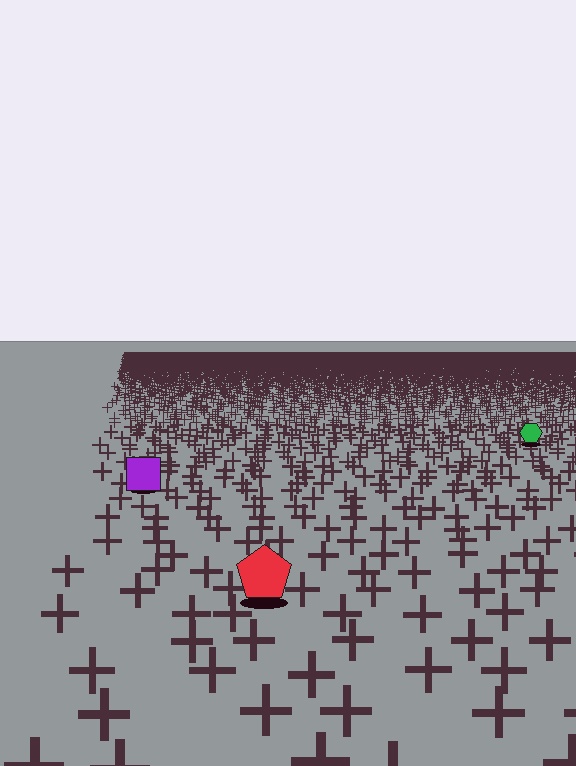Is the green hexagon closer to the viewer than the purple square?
No. The purple square is closer — you can tell from the texture gradient: the ground texture is coarser near it.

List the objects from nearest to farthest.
From nearest to farthest: the red pentagon, the purple square, the green hexagon.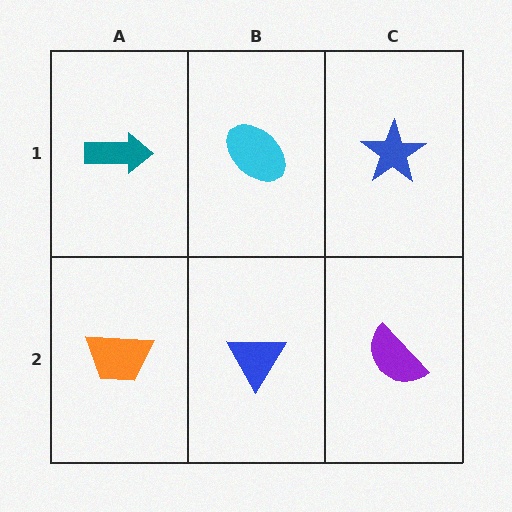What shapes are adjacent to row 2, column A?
A teal arrow (row 1, column A), a blue triangle (row 2, column B).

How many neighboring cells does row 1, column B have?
3.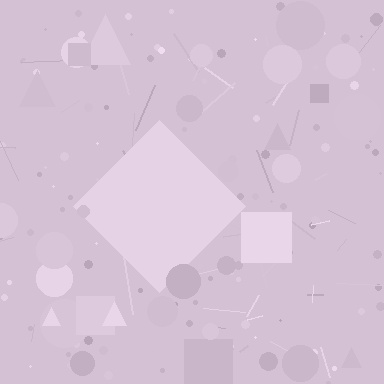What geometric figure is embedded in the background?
A diamond is embedded in the background.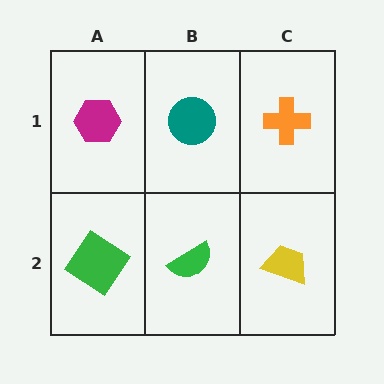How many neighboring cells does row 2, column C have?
2.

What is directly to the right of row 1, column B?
An orange cross.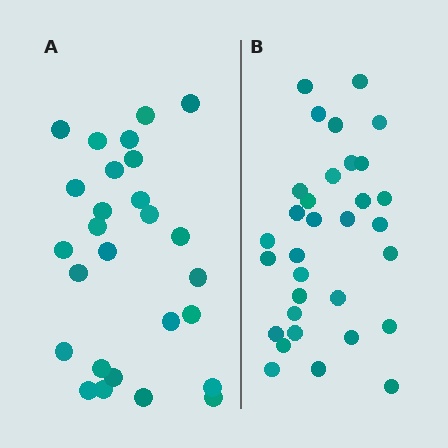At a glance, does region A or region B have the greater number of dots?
Region B (the right region) has more dots.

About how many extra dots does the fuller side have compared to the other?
Region B has about 5 more dots than region A.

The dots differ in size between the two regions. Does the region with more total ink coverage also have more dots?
No. Region A has more total ink coverage because its dots are larger, but region B actually contains more individual dots. Total area can be misleading — the number of items is what matters here.